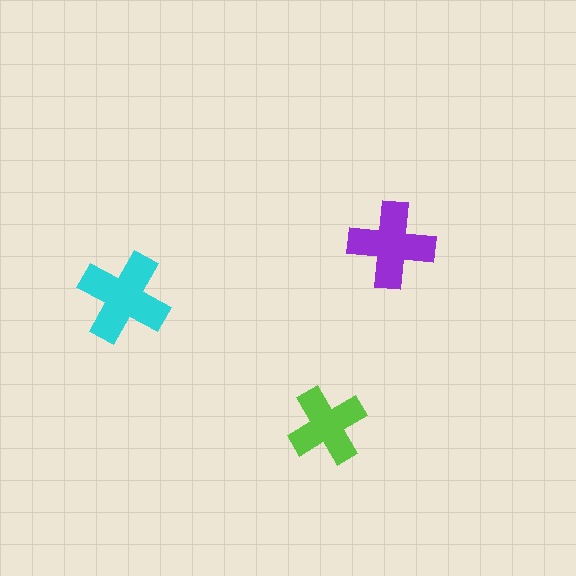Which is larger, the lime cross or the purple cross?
The purple one.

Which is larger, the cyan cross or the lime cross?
The cyan one.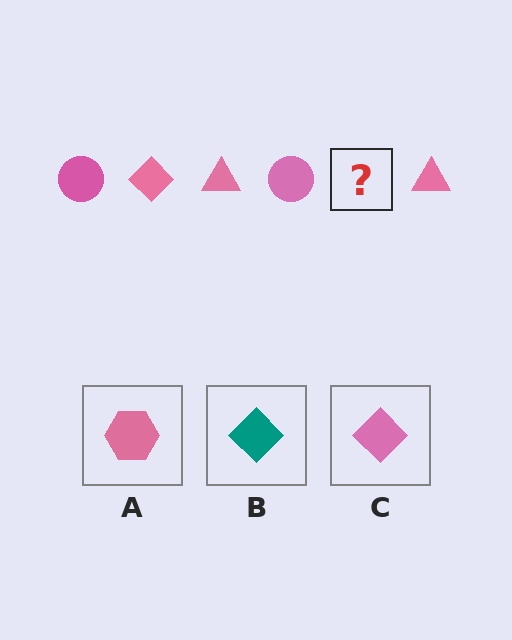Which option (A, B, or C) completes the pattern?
C.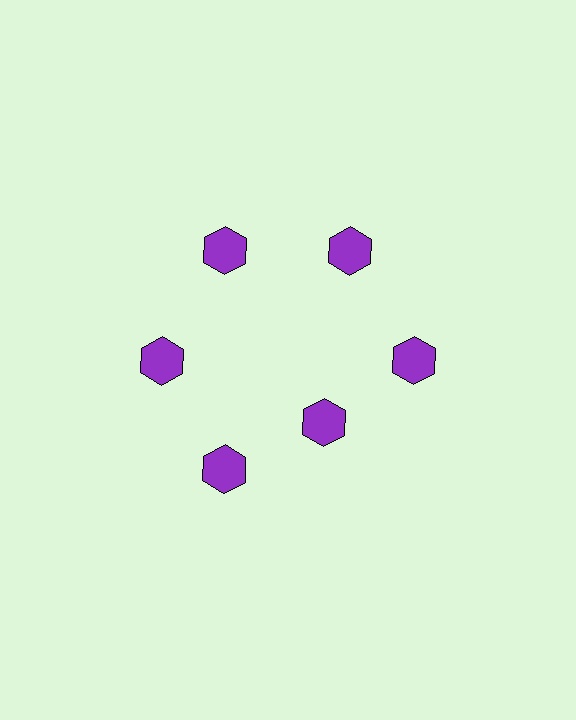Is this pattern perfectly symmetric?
No. The 6 purple hexagons are arranged in a ring, but one element near the 5 o'clock position is pulled inward toward the center, breaking the 6-fold rotational symmetry.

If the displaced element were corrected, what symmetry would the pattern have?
It would have 6-fold rotational symmetry — the pattern would map onto itself every 60 degrees.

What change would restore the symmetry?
The symmetry would be restored by moving it outward, back onto the ring so that all 6 hexagons sit at equal angles and equal distance from the center.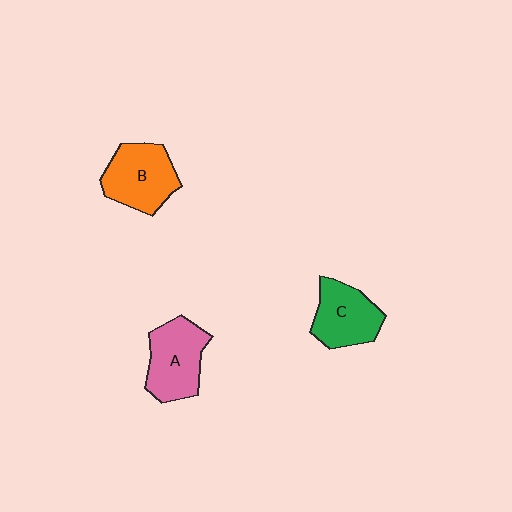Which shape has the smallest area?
Shape C (green).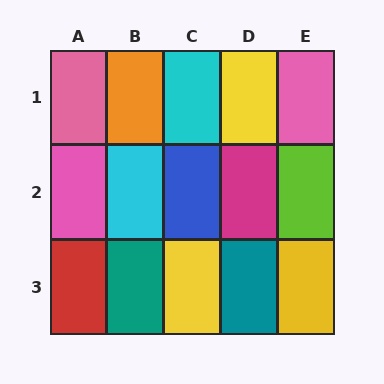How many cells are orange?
1 cell is orange.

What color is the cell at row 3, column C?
Yellow.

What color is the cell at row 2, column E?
Lime.